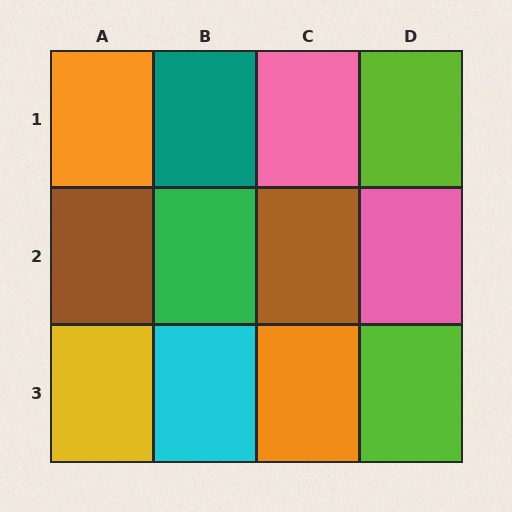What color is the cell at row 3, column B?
Cyan.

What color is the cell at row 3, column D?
Lime.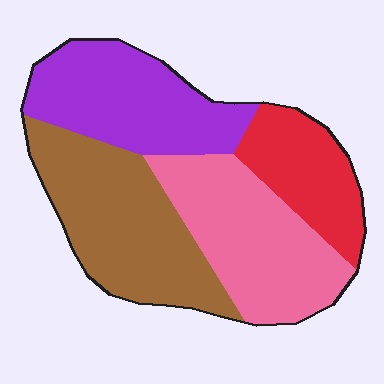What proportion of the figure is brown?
Brown takes up about one third (1/3) of the figure.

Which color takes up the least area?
Red, at roughly 15%.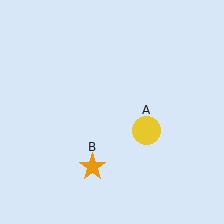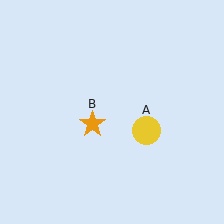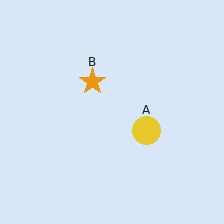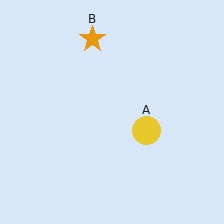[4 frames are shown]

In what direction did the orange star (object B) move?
The orange star (object B) moved up.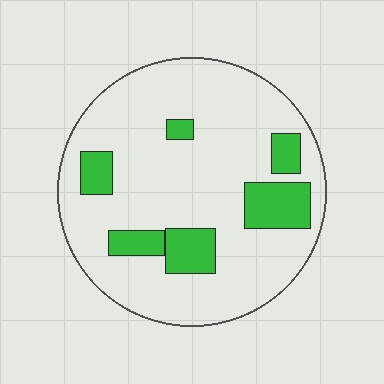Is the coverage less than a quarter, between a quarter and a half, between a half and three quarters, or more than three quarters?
Less than a quarter.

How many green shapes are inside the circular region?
6.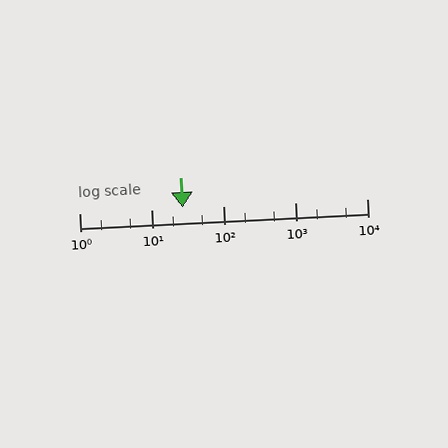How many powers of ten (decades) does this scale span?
The scale spans 4 decades, from 1 to 10000.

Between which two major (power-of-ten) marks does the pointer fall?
The pointer is between 10 and 100.